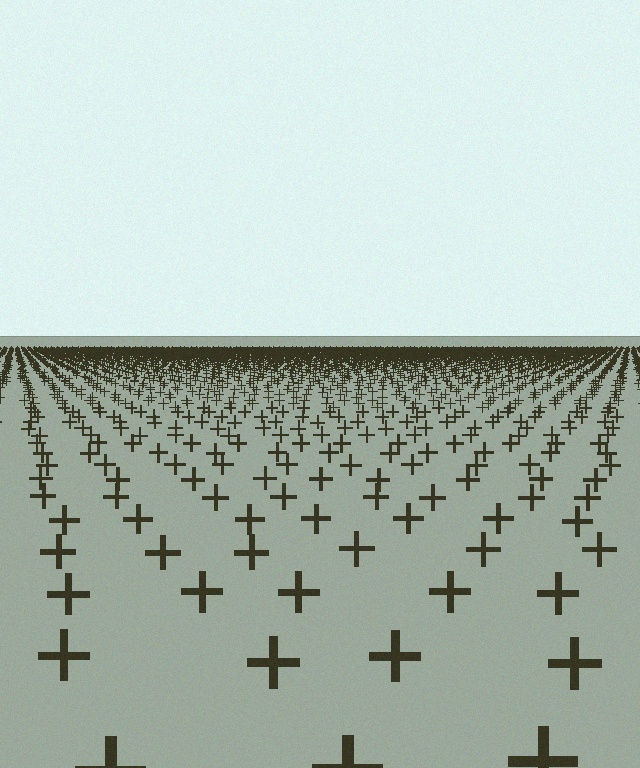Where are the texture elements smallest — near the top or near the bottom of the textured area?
Near the top.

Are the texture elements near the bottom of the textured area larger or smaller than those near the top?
Larger. Near the bottom, elements are closer to the viewer and appear at a bigger on-screen size.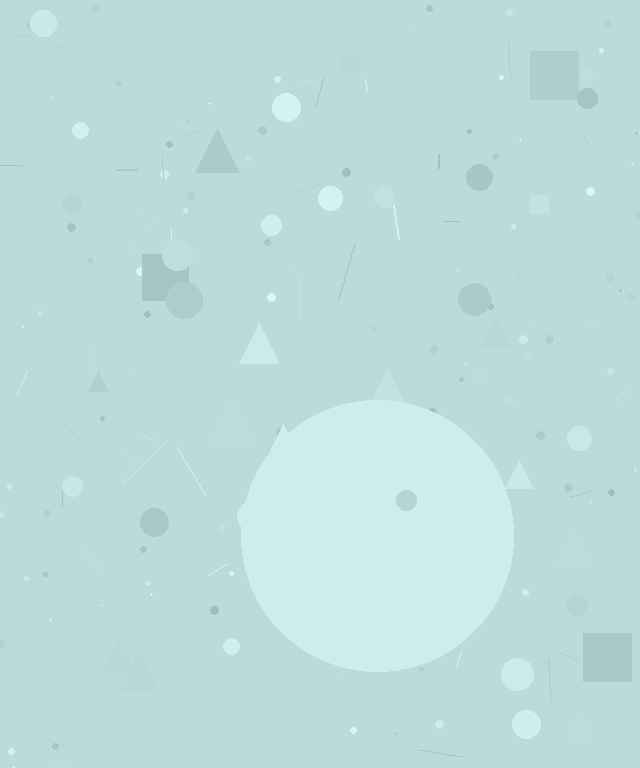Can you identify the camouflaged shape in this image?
The camouflaged shape is a circle.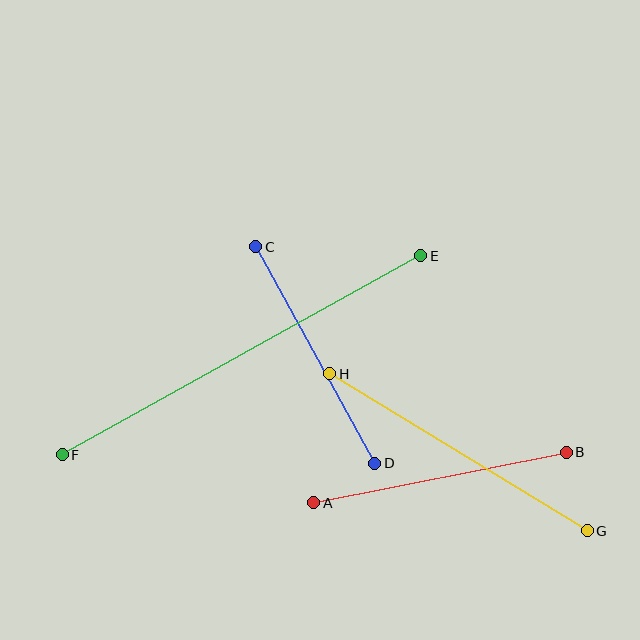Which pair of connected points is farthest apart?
Points E and F are farthest apart.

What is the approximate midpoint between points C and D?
The midpoint is at approximately (315, 355) pixels.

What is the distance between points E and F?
The distance is approximately 410 pixels.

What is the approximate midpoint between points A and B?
The midpoint is at approximately (440, 477) pixels.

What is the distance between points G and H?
The distance is approximately 301 pixels.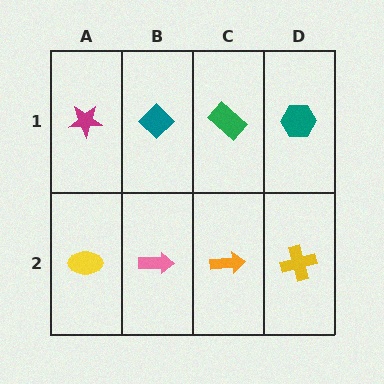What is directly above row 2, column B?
A teal diamond.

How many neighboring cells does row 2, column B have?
3.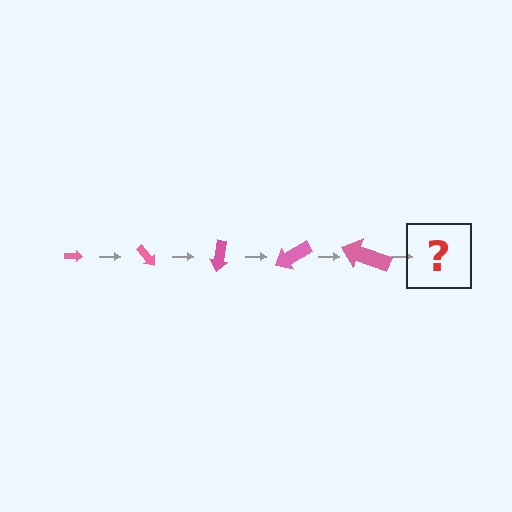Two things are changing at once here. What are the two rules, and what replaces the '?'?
The two rules are that the arrow grows larger each step and it rotates 50 degrees each step. The '?' should be an arrow, larger than the previous one and rotated 250 degrees from the start.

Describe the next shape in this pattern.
It should be an arrow, larger than the previous one and rotated 250 degrees from the start.